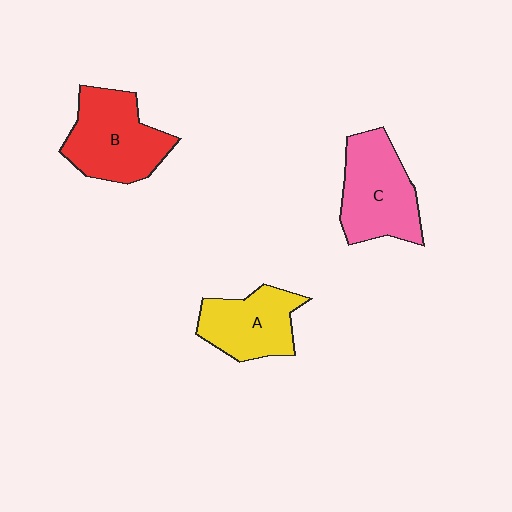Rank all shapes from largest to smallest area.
From largest to smallest: B (red), C (pink), A (yellow).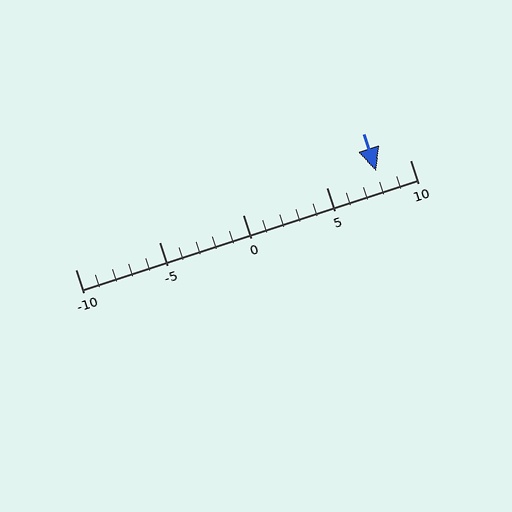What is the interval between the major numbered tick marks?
The major tick marks are spaced 5 units apart.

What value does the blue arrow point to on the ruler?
The blue arrow points to approximately 8.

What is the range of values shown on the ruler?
The ruler shows values from -10 to 10.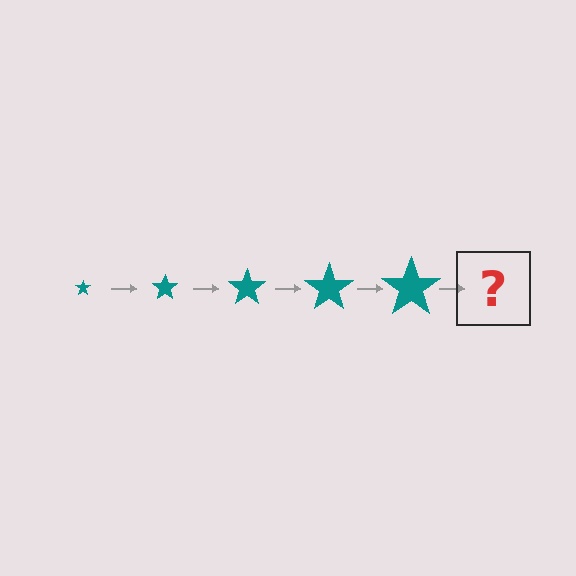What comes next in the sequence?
The next element should be a teal star, larger than the previous one.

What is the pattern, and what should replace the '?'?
The pattern is that the star gets progressively larger each step. The '?' should be a teal star, larger than the previous one.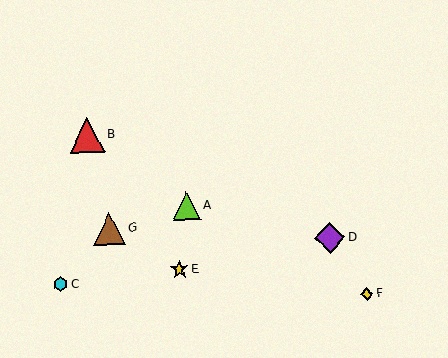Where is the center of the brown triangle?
The center of the brown triangle is at (109, 229).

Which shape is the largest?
The red triangle (labeled B) is the largest.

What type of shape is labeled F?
Shape F is a yellow diamond.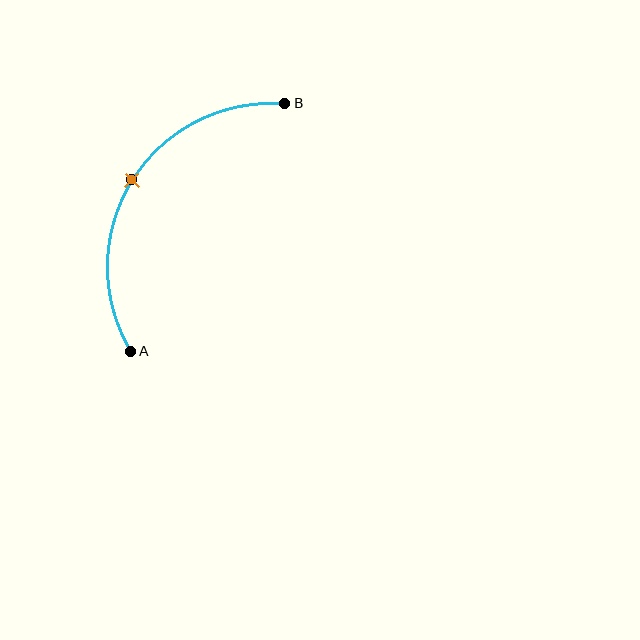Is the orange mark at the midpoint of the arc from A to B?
Yes. The orange mark lies on the arc at equal arc-length from both A and B — it is the arc midpoint.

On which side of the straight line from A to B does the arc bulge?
The arc bulges to the left of the straight line connecting A and B.